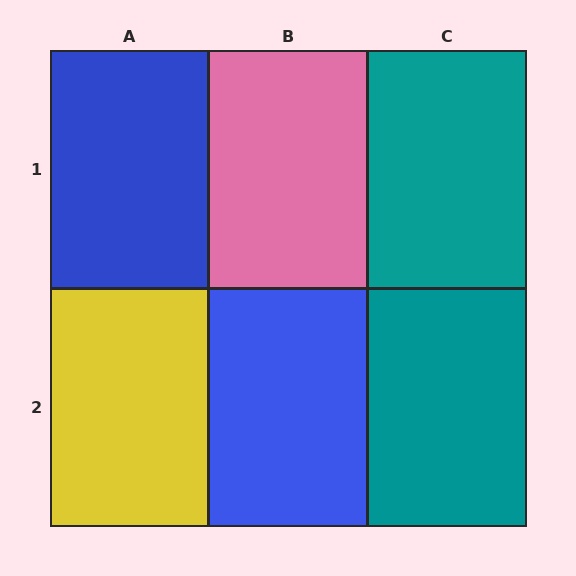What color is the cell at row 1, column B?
Pink.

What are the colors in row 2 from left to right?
Yellow, blue, teal.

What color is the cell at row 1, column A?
Blue.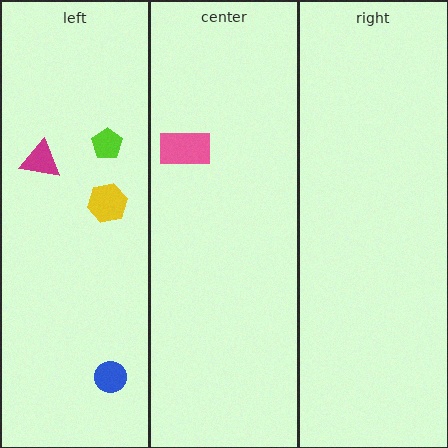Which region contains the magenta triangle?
The left region.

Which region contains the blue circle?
The left region.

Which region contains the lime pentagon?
The left region.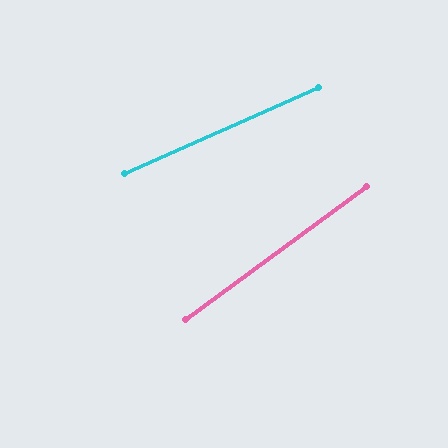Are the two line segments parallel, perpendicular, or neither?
Neither parallel nor perpendicular — they differ by about 12°.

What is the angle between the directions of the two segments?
Approximately 12 degrees.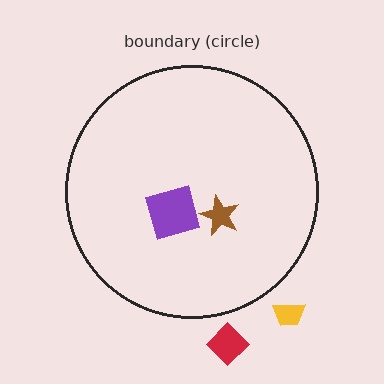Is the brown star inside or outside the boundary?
Inside.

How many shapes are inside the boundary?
2 inside, 2 outside.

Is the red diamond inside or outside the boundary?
Outside.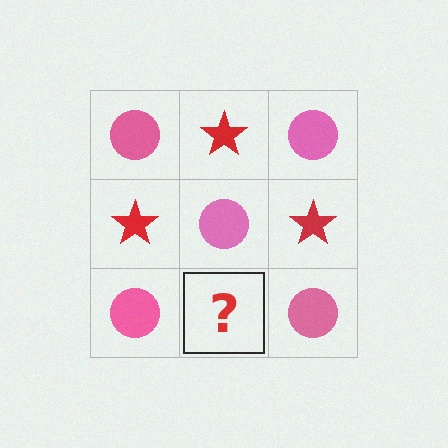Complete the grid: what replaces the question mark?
The question mark should be replaced with a red star.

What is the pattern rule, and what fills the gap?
The rule is that it alternates pink circle and red star in a checkerboard pattern. The gap should be filled with a red star.